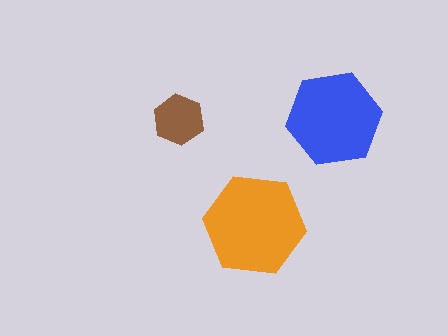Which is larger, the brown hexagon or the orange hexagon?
The orange one.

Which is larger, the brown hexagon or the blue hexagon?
The blue one.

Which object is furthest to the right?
The blue hexagon is rightmost.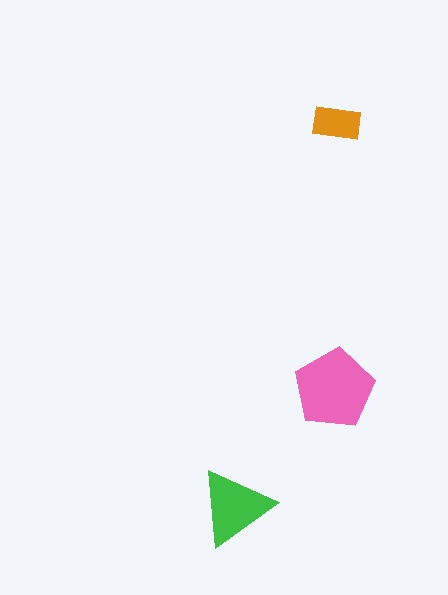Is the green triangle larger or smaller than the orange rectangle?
Larger.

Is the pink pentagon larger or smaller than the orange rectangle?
Larger.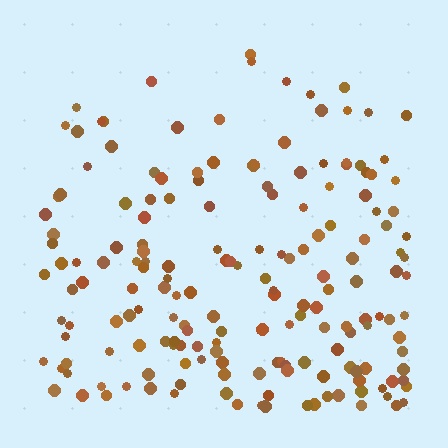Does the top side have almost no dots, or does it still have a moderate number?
Still a moderate number, just noticeably fewer than the bottom.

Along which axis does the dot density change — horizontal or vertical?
Vertical.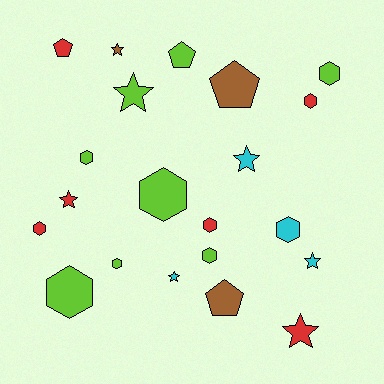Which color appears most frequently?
Lime, with 8 objects.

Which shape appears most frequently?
Hexagon, with 10 objects.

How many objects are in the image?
There are 21 objects.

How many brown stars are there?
There is 1 brown star.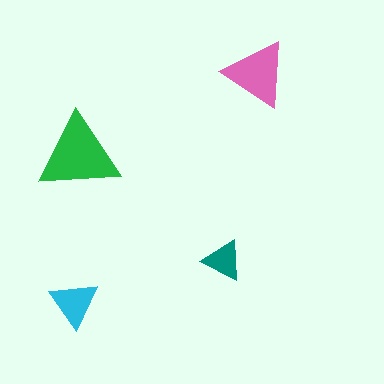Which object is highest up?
The pink triangle is topmost.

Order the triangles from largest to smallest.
the green one, the pink one, the cyan one, the teal one.